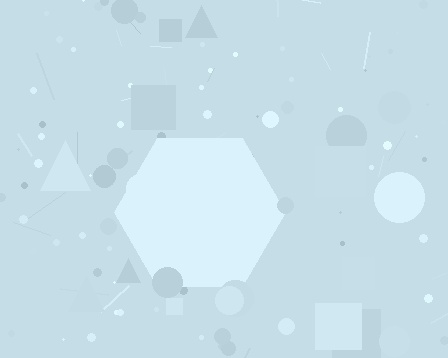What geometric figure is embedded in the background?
A hexagon is embedded in the background.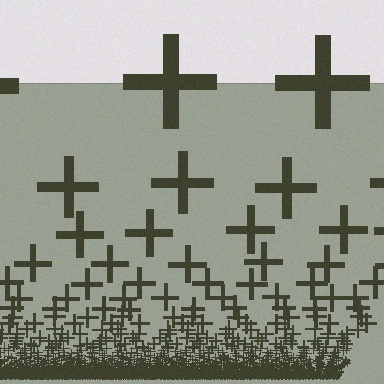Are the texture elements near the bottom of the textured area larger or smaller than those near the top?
Smaller. The gradient is inverted — elements near the bottom are smaller and denser.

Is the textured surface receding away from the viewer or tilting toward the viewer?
The surface appears to tilt toward the viewer. Texture elements get larger and sparser toward the top.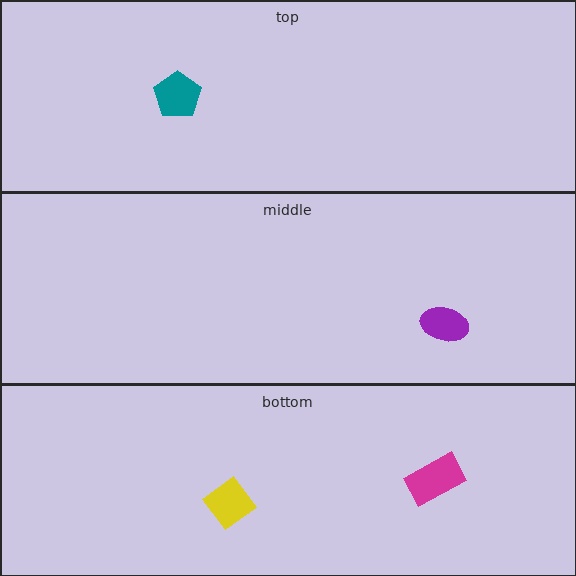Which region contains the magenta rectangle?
The bottom region.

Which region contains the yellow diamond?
The bottom region.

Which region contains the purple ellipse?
The middle region.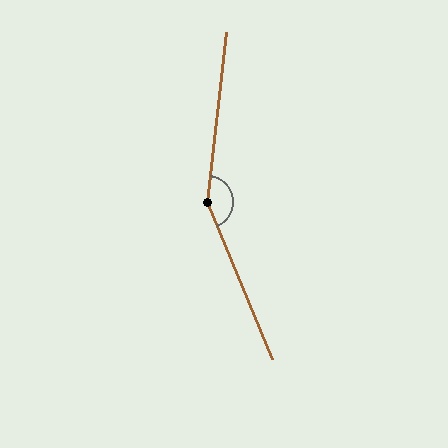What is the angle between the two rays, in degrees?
Approximately 151 degrees.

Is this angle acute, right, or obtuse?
It is obtuse.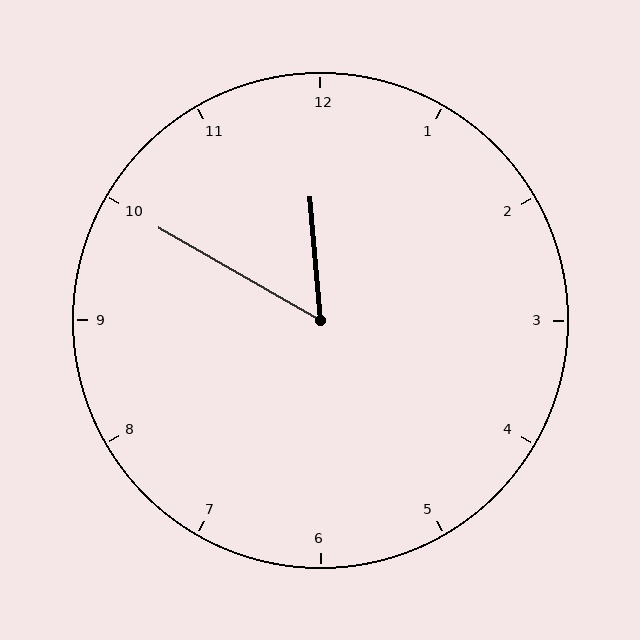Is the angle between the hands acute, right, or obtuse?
It is acute.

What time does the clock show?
11:50.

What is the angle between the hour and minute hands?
Approximately 55 degrees.